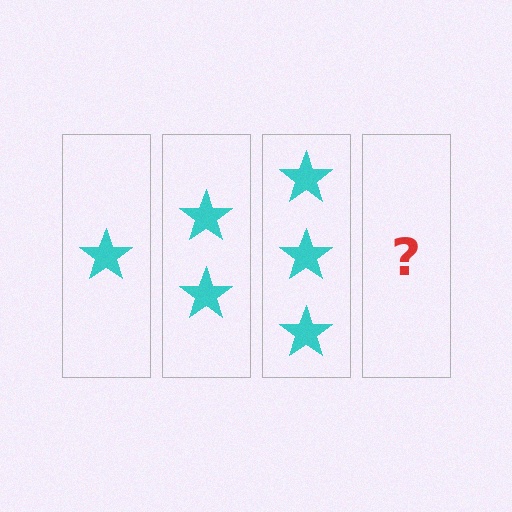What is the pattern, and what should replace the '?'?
The pattern is that each step adds one more star. The '?' should be 4 stars.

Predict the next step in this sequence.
The next step is 4 stars.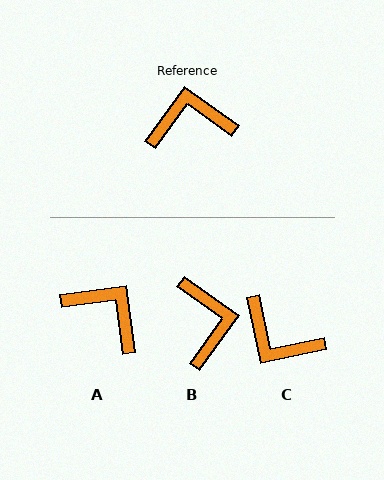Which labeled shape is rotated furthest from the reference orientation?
C, about 138 degrees away.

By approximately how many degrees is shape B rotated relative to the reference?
Approximately 90 degrees clockwise.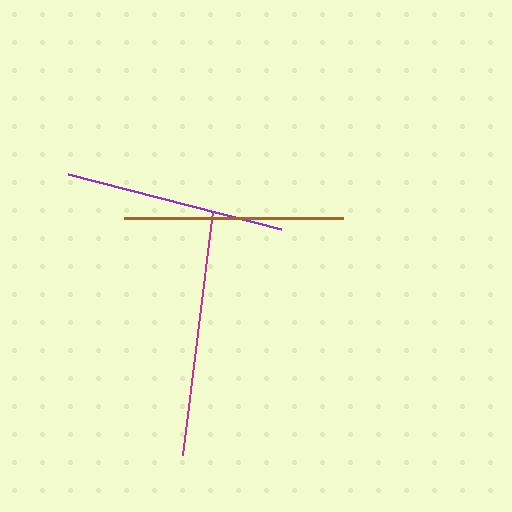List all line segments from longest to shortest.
From longest to shortest: magenta, purple, brown.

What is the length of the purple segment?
The purple segment is approximately 219 pixels long.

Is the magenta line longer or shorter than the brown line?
The magenta line is longer than the brown line.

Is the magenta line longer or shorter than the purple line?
The magenta line is longer than the purple line.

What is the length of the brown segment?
The brown segment is approximately 219 pixels long.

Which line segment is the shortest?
The brown line is the shortest at approximately 219 pixels.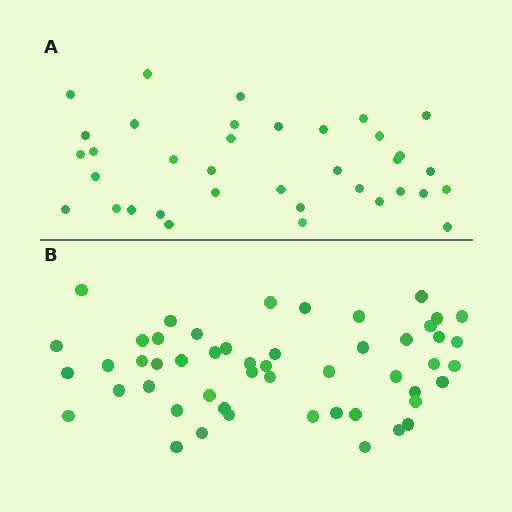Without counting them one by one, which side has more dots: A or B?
Region B (the bottom region) has more dots.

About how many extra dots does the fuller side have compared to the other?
Region B has approximately 15 more dots than region A.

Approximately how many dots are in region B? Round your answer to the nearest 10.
About 50 dots. (The exact count is 51, which rounds to 50.)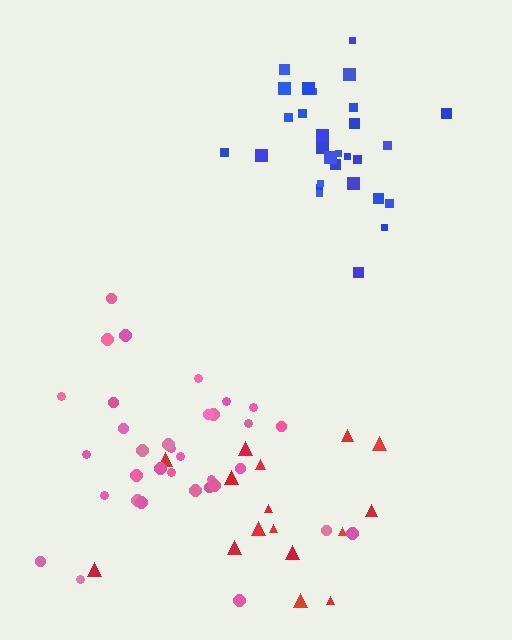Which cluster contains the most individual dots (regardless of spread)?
Pink (34).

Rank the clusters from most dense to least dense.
blue, pink, red.